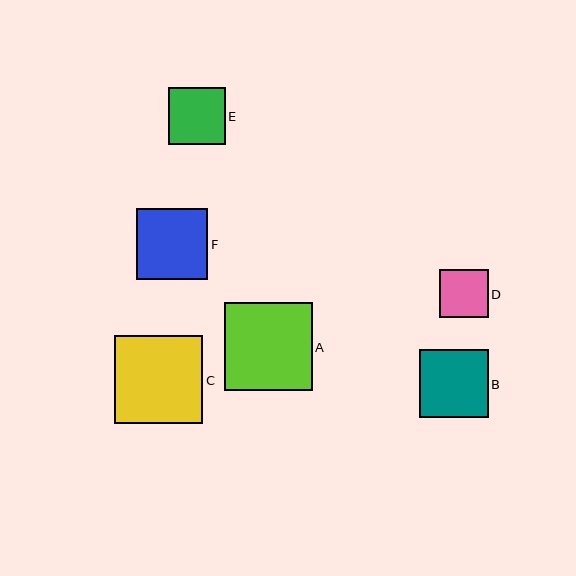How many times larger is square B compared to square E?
Square B is approximately 1.2 times the size of square E.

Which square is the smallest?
Square D is the smallest with a size of approximately 48 pixels.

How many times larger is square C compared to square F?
Square C is approximately 1.2 times the size of square F.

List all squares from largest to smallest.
From largest to smallest: A, C, F, B, E, D.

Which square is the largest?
Square A is the largest with a size of approximately 88 pixels.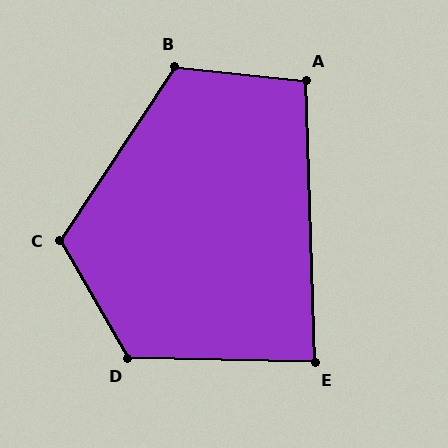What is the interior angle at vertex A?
Approximately 98 degrees (obtuse).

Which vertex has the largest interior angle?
D, at approximately 121 degrees.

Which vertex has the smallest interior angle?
E, at approximately 87 degrees.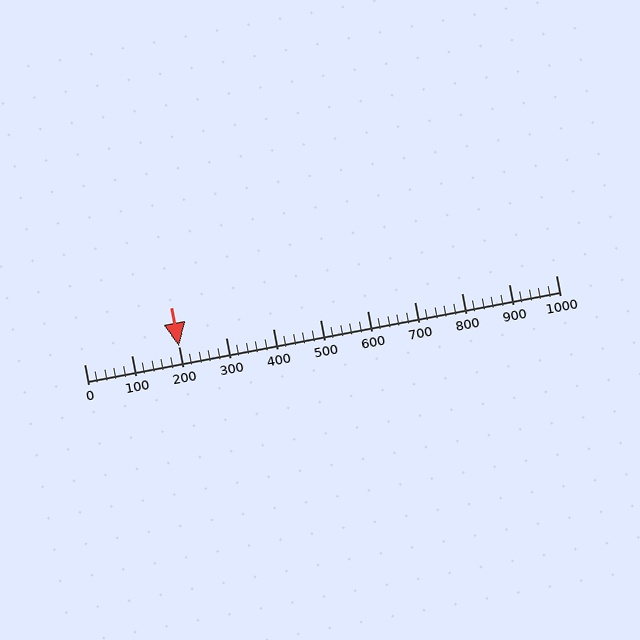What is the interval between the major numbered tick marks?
The major tick marks are spaced 100 units apart.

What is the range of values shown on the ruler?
The ruler shows values from 0 to 1000.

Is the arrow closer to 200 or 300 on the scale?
The arrow is closer to 200.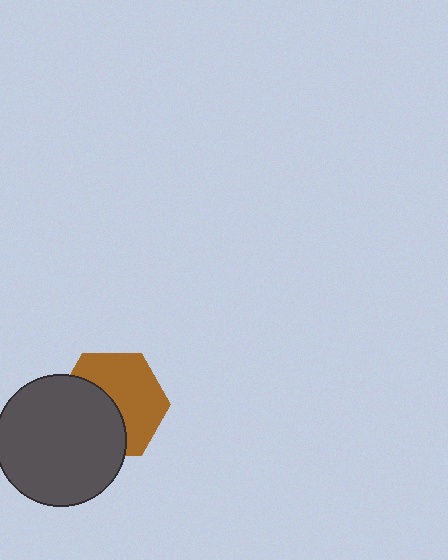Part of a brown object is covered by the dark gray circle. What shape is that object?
It is a hexagon.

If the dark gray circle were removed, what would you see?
You would see the complete brown hexagon.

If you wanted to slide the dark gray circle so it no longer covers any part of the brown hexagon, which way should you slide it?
Slide it toward the lower-left — that is the most direct way to separate the two shapes.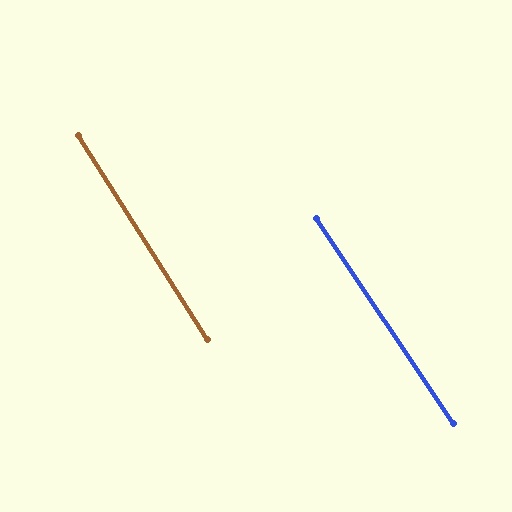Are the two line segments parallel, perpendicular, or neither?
Parallel — their directions differ by only 1.3°.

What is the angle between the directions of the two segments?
Approximately 1 degree.